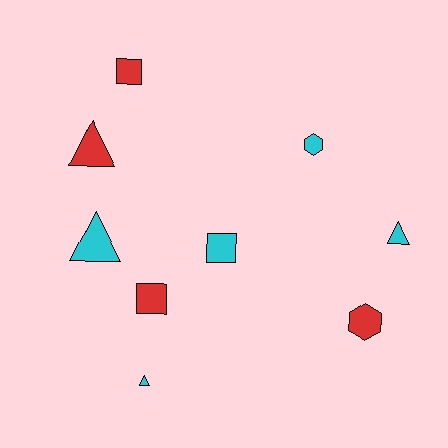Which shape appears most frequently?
Triangle, with 4 objects.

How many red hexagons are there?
There is 1 red hexagon.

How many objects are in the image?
There are 9 objects.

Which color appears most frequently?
Cyan, with 5 objects.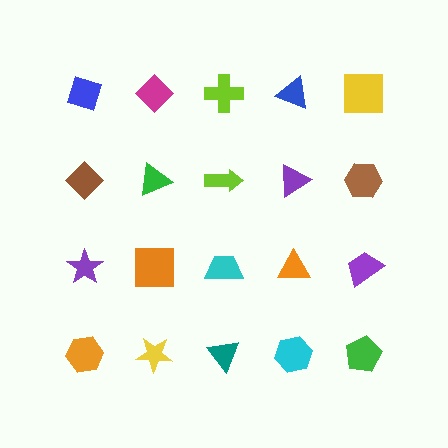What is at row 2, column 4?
A purple triangle.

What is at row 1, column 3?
A lime cross.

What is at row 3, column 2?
An orange square.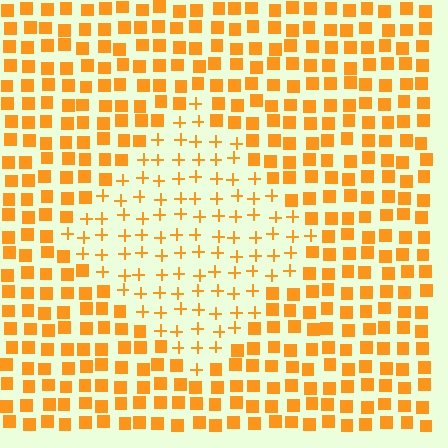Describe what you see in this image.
The image is filled with small orange elements arranged in a uniform grid. A diamond-shaped region contains plus signs, while the surrounding area contains squares. The boundary is defined purely by the change in element shape.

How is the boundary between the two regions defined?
The boundary is defined by a change in element shape: plus signs inside vs. squares outside. All elements share the same color and spacing.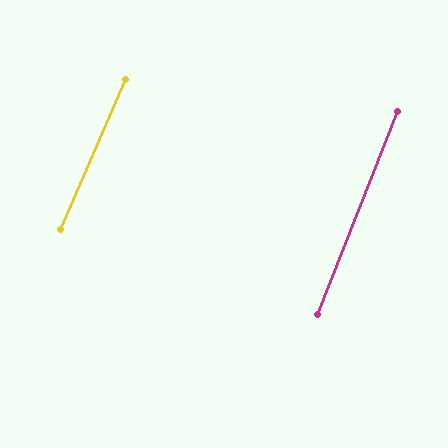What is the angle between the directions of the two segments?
Approximately 2 degrees.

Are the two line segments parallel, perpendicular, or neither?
Parallel — their directions differ by only 1.8°.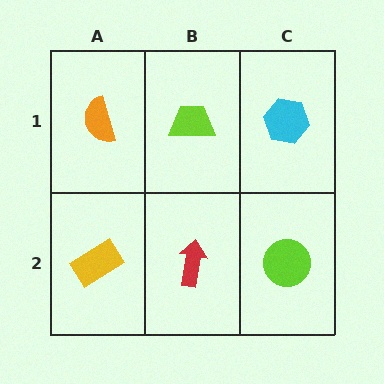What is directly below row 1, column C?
A lime circle.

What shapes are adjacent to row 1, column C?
A lime circle (row 2, column C), a lime trapezoid (row 1, column B).